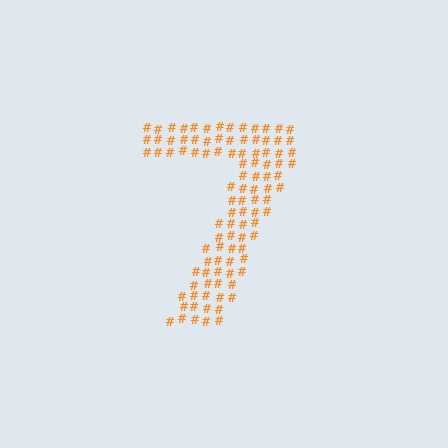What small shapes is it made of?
It is made of small hash symbols.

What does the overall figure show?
The overall figure shows the digit 7.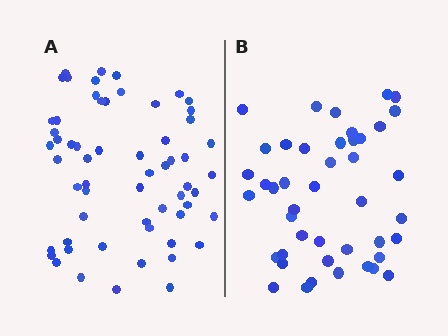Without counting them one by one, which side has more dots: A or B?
Region A (the left region) has more dots.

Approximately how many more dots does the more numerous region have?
Region A has approximately 15 more dots than region B.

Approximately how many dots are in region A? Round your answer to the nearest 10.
About 60 dots.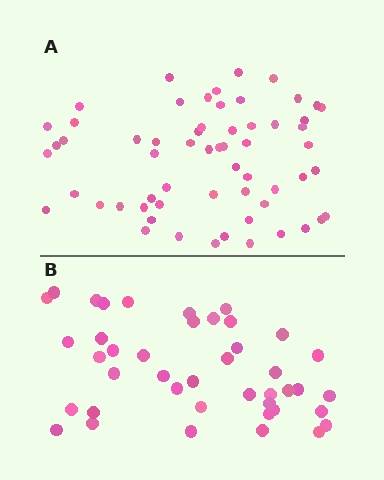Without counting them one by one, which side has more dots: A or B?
Region A (the top region) has more dots.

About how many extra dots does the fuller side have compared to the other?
Region A has approximately 20 more dots than region B.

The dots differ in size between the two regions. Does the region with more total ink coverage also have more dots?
No. Region B has more total ink coverage because its dots are larger, but region A actually contains more individual dots. Total area can be misleading — the number of items is what matters here.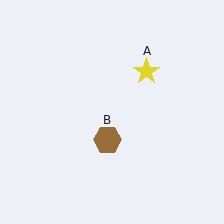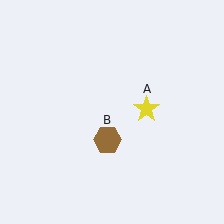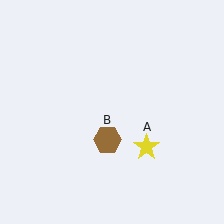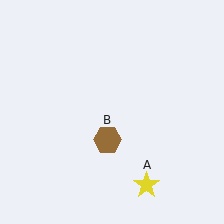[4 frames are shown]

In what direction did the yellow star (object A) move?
The yellow star (object A) moved down.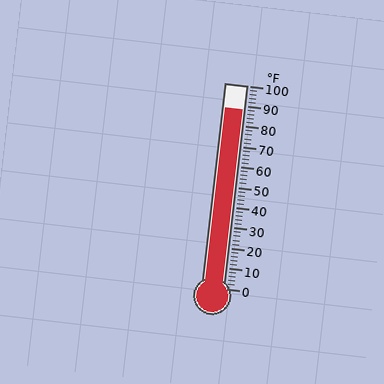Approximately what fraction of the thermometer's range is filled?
The thermometer is filled to approximately 90% of its range.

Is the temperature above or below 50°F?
The temperature is above 50°F.